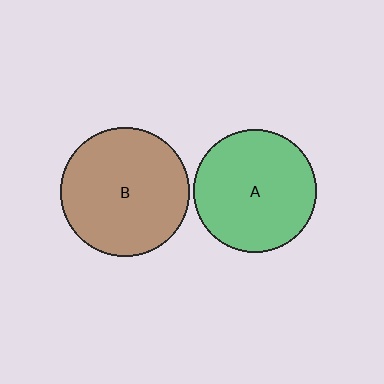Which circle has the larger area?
Circle B (brown).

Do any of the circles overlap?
No, none of the circles overlap.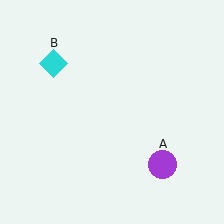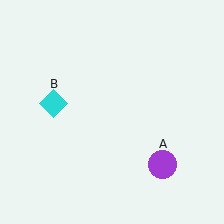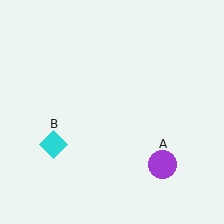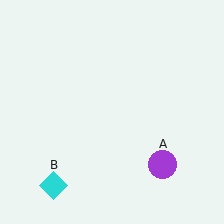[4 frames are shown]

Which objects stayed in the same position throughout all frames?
Purple circle (object A) remained stationary.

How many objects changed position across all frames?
1 object changed position: cyan diamond (object B).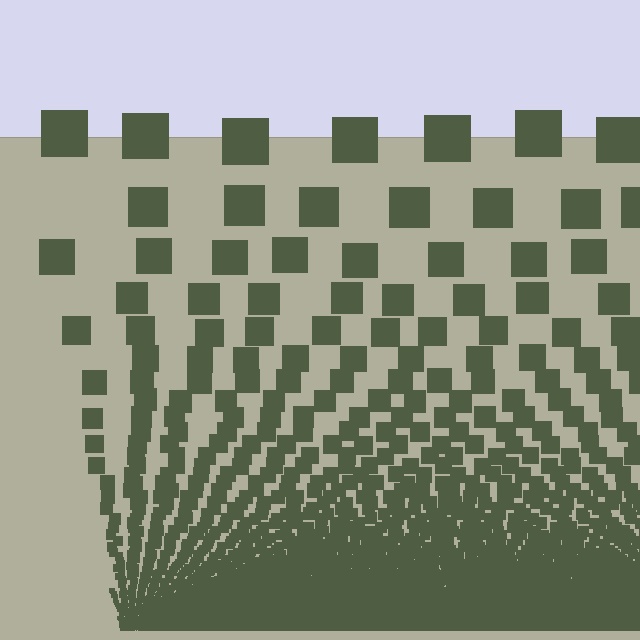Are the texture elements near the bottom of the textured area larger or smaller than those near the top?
Smaller. The gradient is inverted — elements near the bottom are smaller and denser.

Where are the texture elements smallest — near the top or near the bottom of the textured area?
Near the bottom.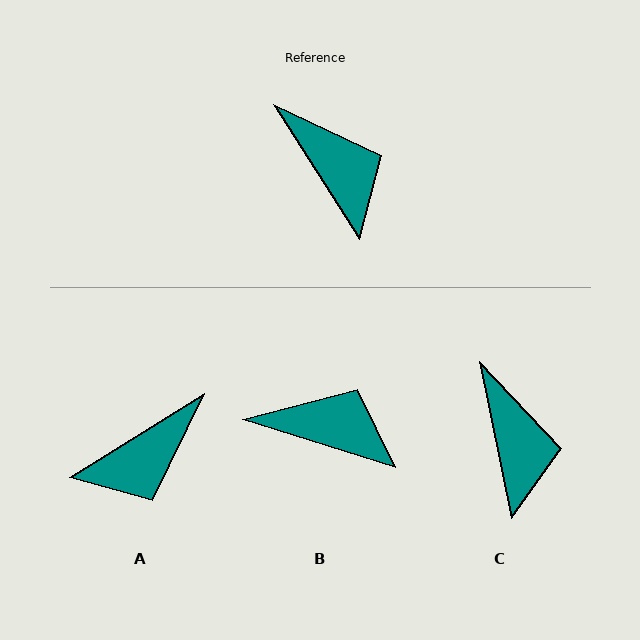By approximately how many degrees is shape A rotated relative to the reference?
Approximately 91 degrees clockwise.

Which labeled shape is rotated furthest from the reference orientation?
A, about 91 degrees away.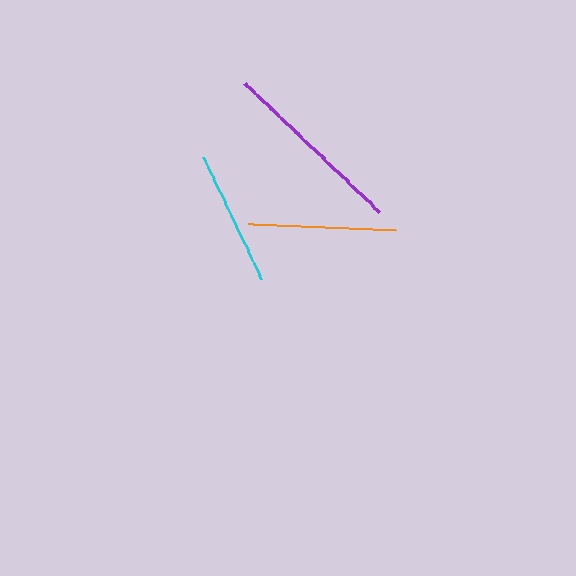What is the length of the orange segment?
The orange segment is approximately 149 pixels long.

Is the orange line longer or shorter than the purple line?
The purple line is longer than the orange line.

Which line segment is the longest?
The purple line is the longest at approximately 186 pixels.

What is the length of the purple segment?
The purple segment is approximately 186 pixels long.